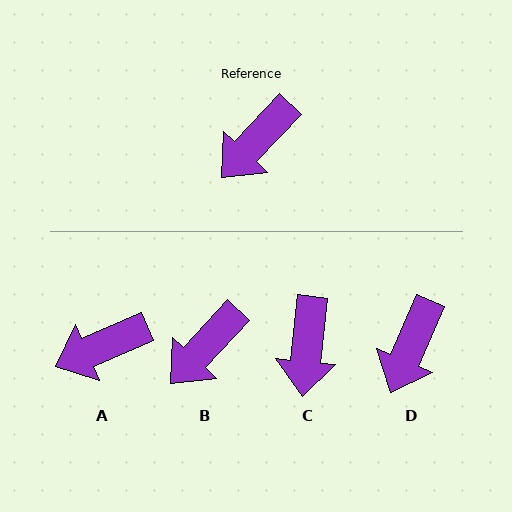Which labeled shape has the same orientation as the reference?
B.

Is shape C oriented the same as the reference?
No, it is off by about 37 degrees.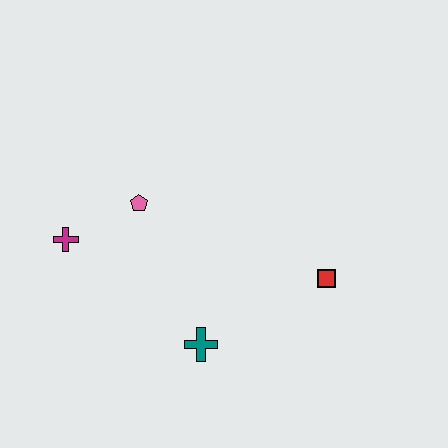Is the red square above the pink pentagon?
No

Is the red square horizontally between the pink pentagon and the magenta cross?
No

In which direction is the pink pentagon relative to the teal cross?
The pink pentagon is above the teal cross.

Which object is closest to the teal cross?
The red square is closest to the teal cross.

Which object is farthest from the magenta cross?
The red square is farthest from the magenta cross.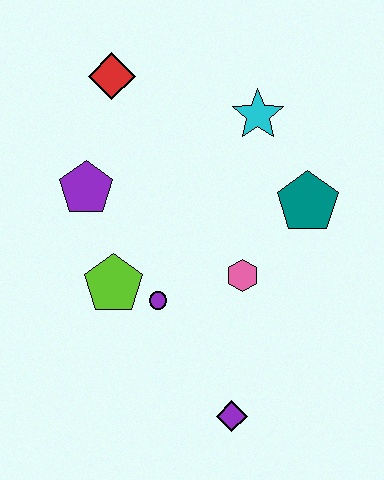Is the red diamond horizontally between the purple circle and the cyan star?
No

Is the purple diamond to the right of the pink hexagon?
No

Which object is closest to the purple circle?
The lime pentagon is closest to the purple circle.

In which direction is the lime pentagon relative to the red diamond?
The lime pentagon is below the red diamond.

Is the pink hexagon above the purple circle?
Yes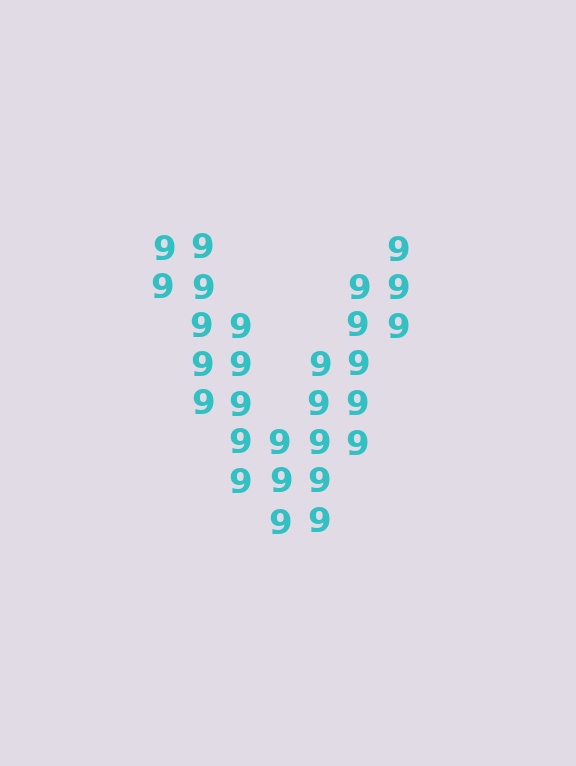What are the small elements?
The small elements are digit 9's.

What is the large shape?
The large shape is the letter V.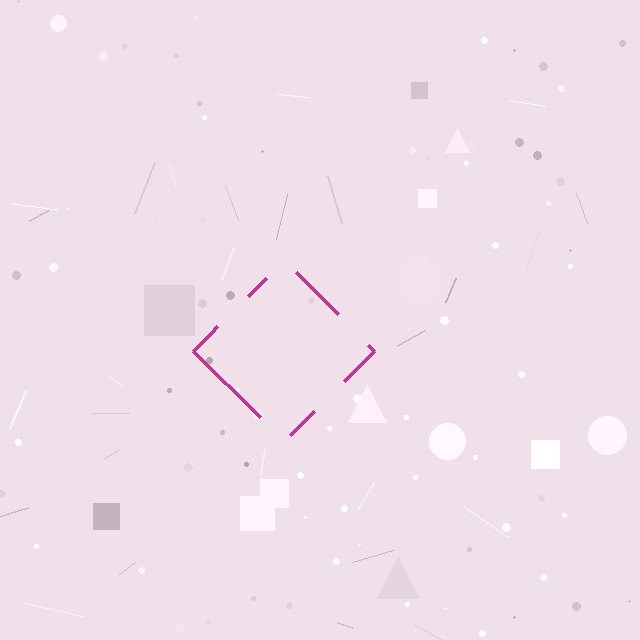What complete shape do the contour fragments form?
The contour fragments form a diamond.